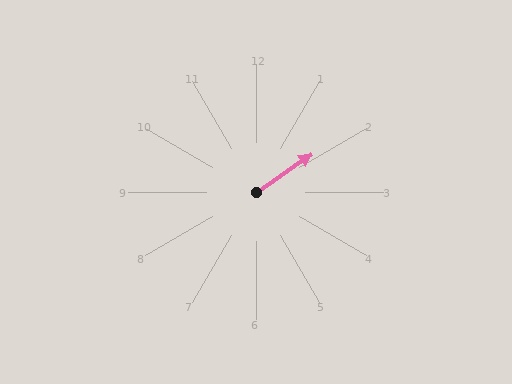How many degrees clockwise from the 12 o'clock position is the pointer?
Approximately 56 degrees.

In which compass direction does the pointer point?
Northeast.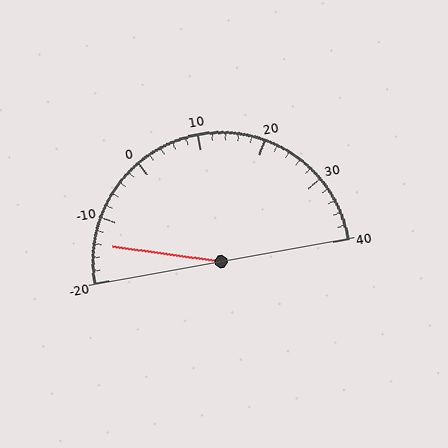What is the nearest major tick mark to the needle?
The nearest major tick mark is -10.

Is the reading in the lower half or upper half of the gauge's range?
The reading is in the lower half of the range (-20 to 40).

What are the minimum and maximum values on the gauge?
The gauge ranges from -20 to 40.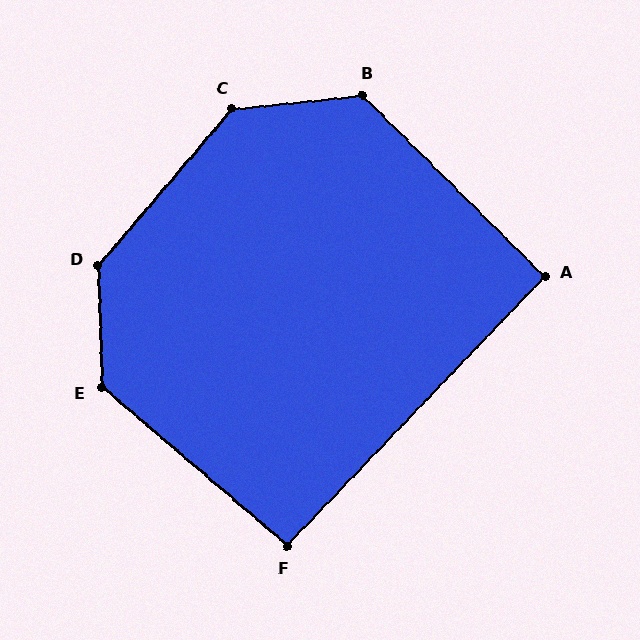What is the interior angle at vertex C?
Approximately 136 degrees (obtuse).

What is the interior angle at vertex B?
Approximately 129 degrees (obtuse).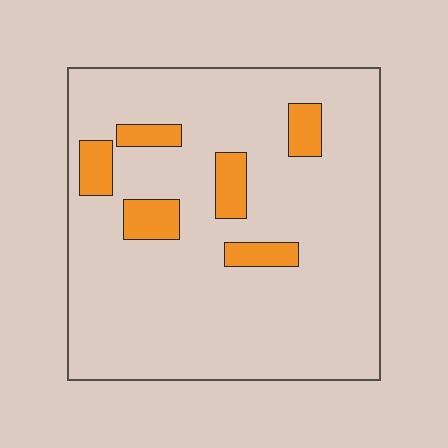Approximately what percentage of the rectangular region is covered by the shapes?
Approximately 10%.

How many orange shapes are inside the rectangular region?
6.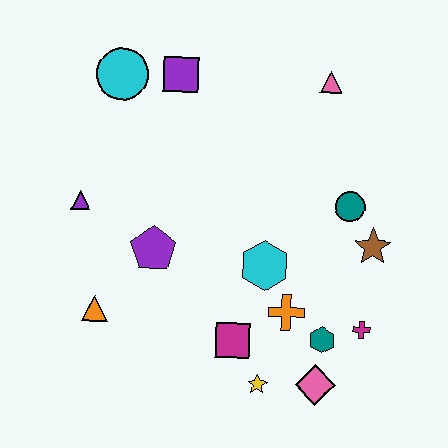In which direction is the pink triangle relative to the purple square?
The pink triangle is to the right of the purple square.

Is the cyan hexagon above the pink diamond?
Yes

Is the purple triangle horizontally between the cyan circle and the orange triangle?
No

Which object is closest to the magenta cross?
The teal hexagon is closest to the magenta cross.